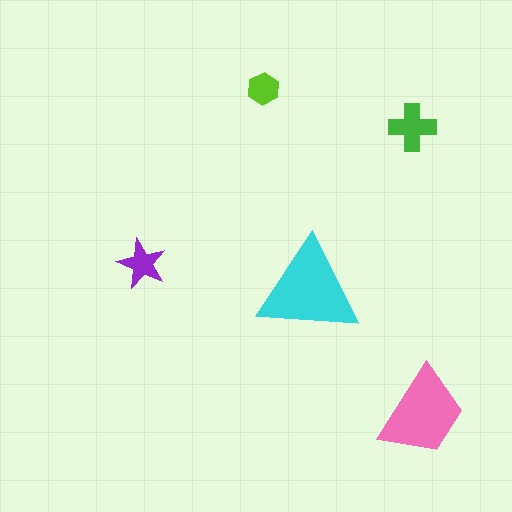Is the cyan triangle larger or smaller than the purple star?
Larger.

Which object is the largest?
The cyan triangle.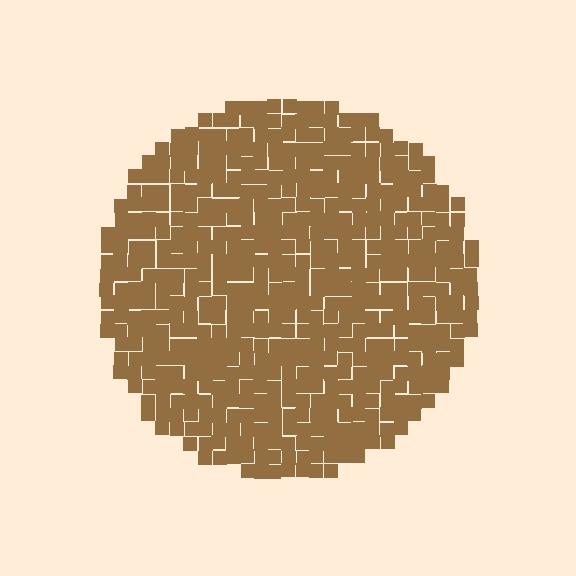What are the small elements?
The small elements are squares.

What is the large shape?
The large shape is a circle.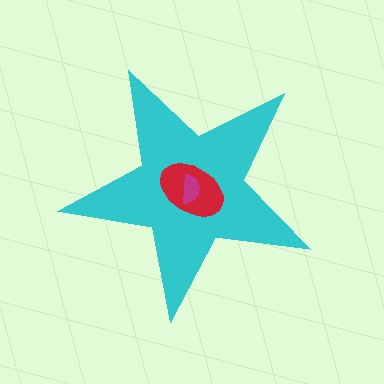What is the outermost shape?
The cyan star.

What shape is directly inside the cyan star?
The red ellipse.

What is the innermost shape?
The magenta semicircle.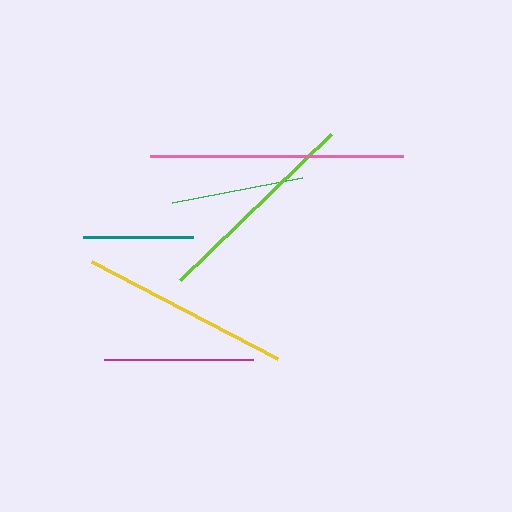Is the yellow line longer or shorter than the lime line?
The lime line is longer than the yellow line.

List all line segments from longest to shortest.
From longest to shortest: pink, lime, yellow, magenta, green, teal.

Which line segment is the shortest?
The teal line is the shortest at approximately 110 pixels.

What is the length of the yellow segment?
The yellow segment is approximately 210 pixels long.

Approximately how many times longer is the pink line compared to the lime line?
The pink line is approximately 1.2 times the length of the lime line.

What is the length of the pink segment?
The pink segment is approximately 253 pixels long.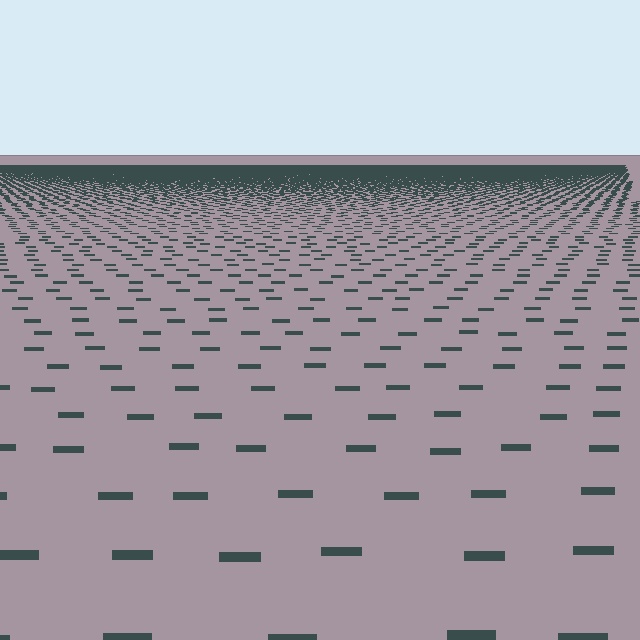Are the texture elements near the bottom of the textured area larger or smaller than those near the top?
Larger. Near the bottom, elements are closer to the viewer and appear at a bigger on-screen size.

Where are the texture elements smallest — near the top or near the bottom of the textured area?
Near the top.